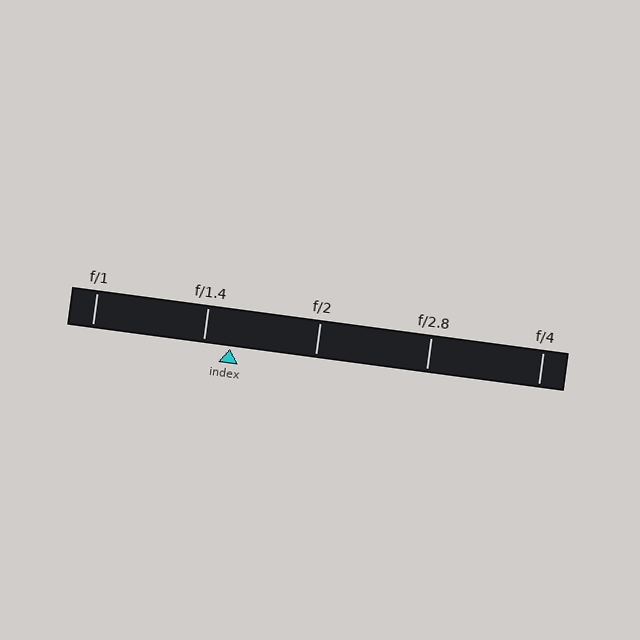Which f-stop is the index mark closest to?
The index mark is closest to f/1.4.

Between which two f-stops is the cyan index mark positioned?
The index mark is between f/1.4 and f/2.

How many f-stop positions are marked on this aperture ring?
There are 5 f-stop positions marked.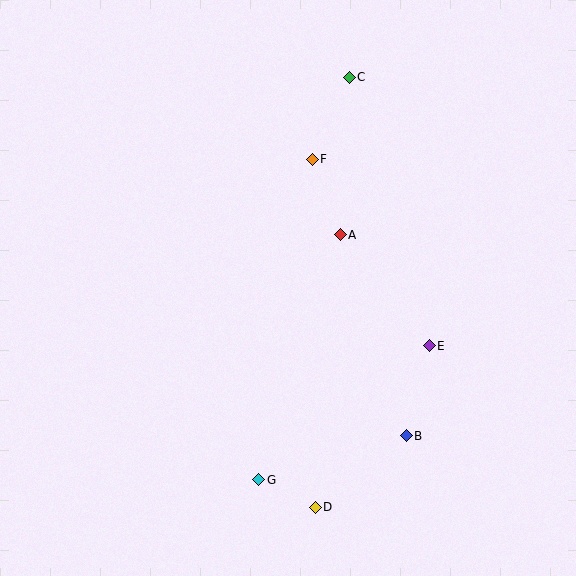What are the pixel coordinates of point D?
Point D is at (315, 507).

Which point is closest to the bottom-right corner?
Point B is closest to the bottom-right corner.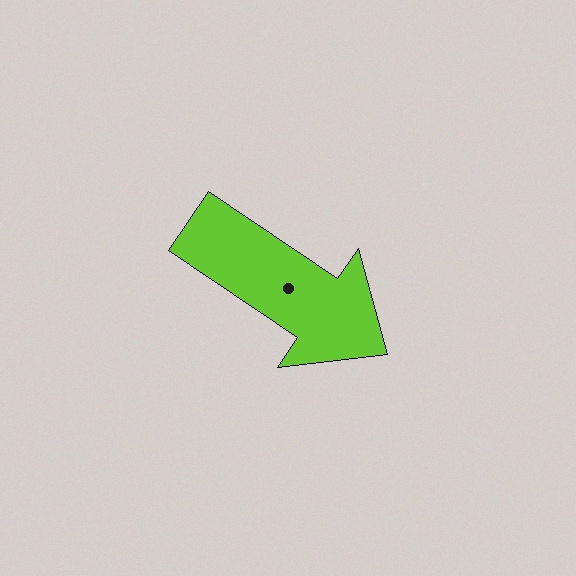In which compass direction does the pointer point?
Southeast.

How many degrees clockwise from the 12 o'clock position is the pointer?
Approximately 124 degrees.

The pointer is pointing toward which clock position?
Roughly 4 o'clock.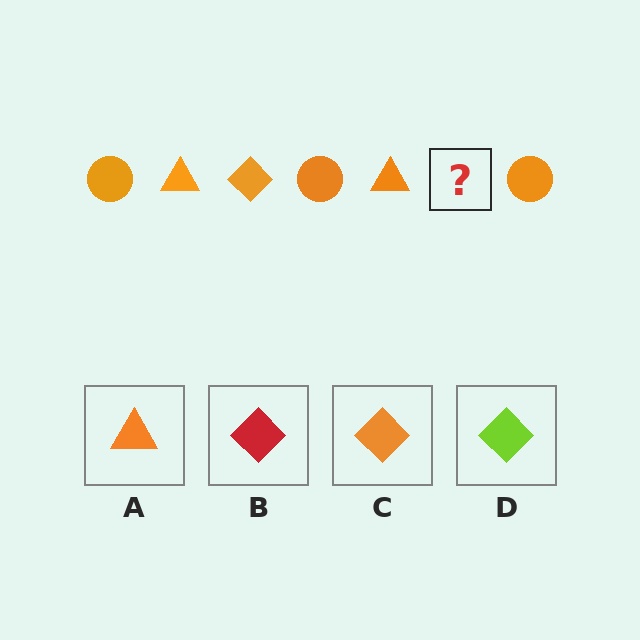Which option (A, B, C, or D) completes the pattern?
C.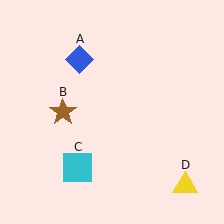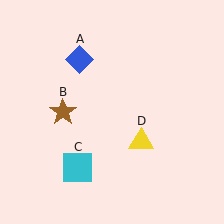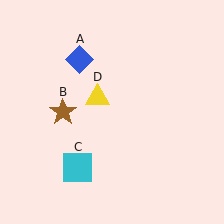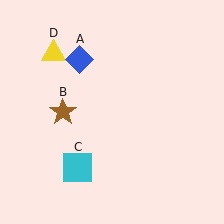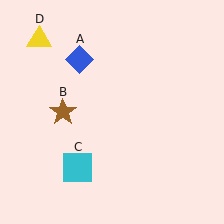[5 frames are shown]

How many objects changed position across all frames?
1 object changed position: yellow triangle (object D).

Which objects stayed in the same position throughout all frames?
Blue diamond (object A) and brown star (object B) and cyan square (object C) remained stationary.